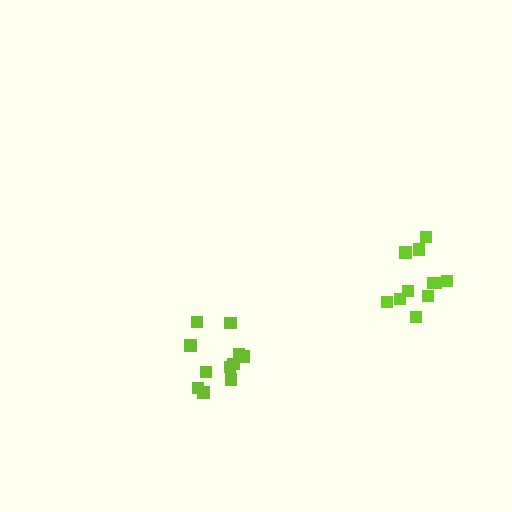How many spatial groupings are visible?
There are 2 spatial groupings.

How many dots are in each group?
Group 1: 11 dots, Group 2: 11 dots (22 total).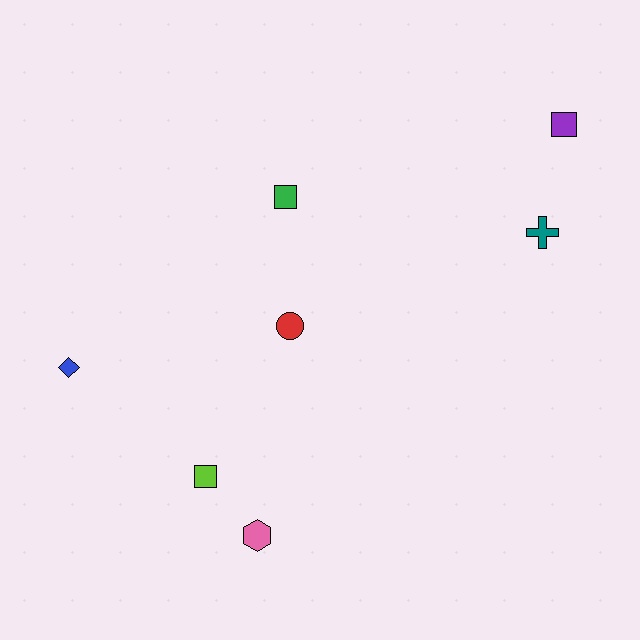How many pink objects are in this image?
There is 1 pink object.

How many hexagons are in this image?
There is 1 hexagon.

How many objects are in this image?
There are 7 objects.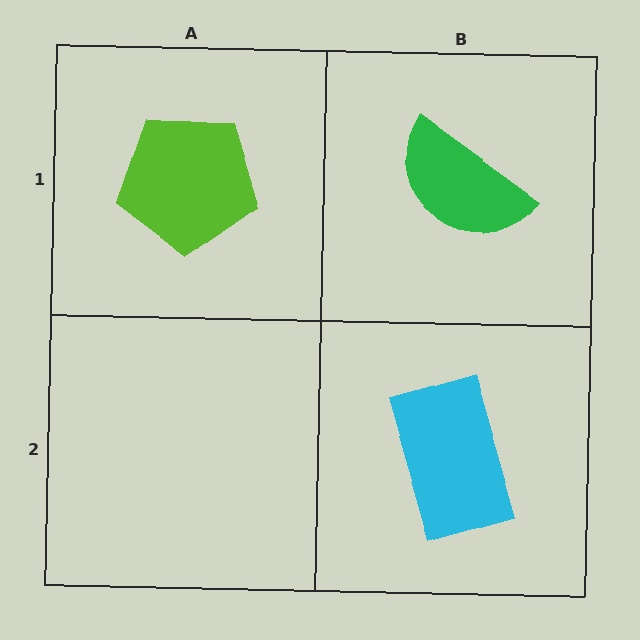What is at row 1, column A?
A lime pentagon.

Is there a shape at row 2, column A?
No, that cell is empty.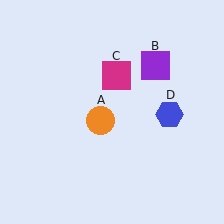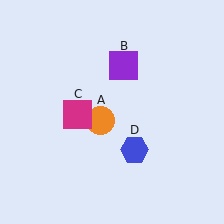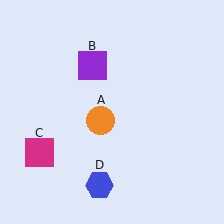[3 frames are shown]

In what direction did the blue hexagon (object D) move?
The blue hexagon (object D) moved down and to the left.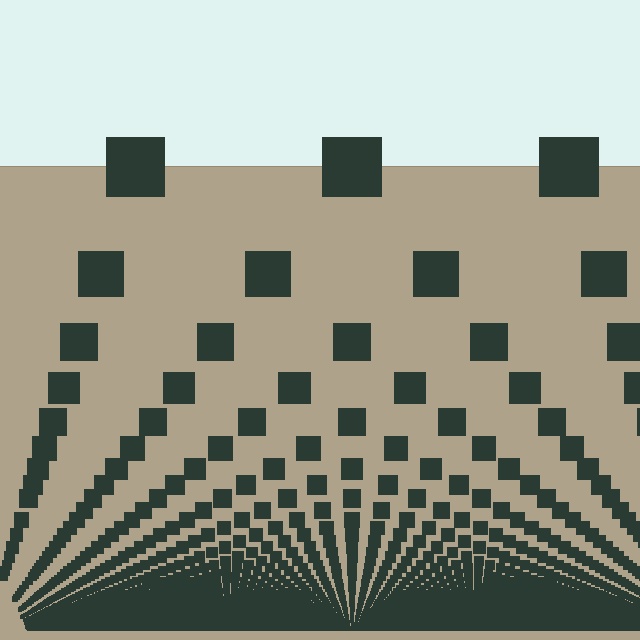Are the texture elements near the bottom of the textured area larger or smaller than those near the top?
Smaller. The gradient is inverted — elements near the bottom are smaller and denser.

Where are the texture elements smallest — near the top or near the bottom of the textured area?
Near the bottom.